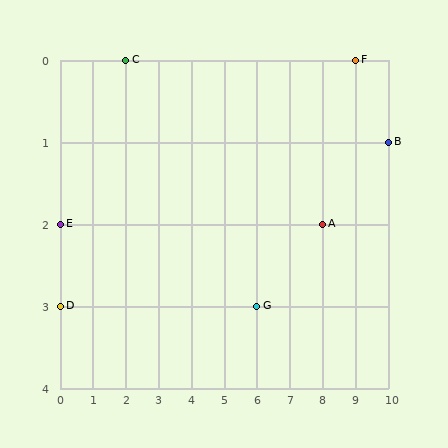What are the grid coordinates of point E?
Point E is at grid coordinates (0, 2).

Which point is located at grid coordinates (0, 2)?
Point E is at (0, 2).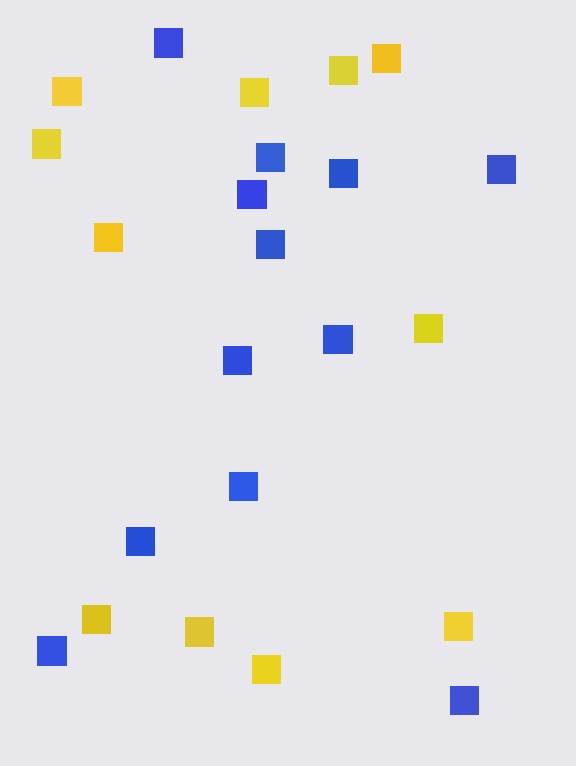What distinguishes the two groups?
There are 2 groups: one group of yellow squares (11) and one group of blue squares (12).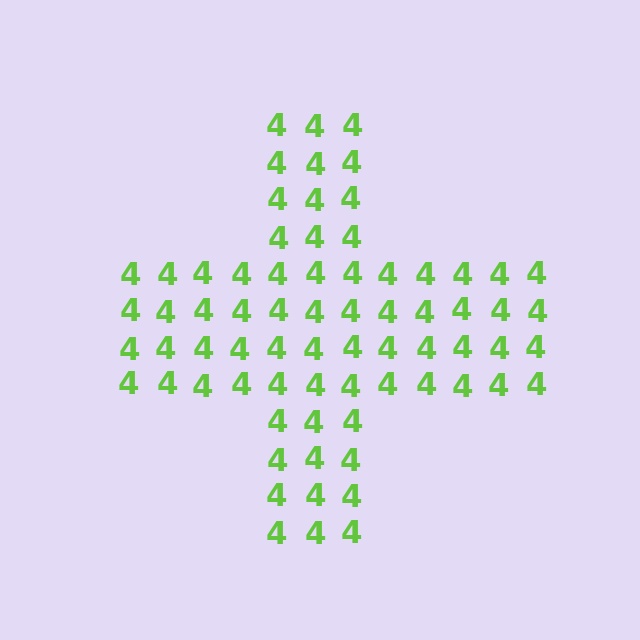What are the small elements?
The small elements are digit 4's.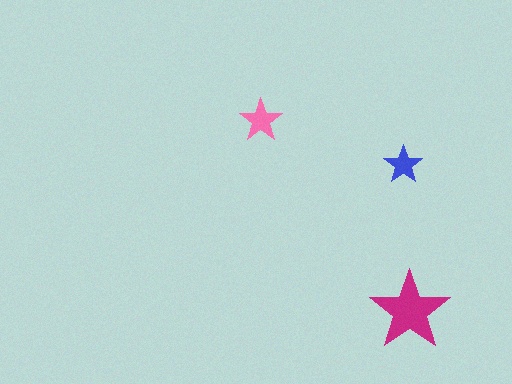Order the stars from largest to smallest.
the magenta one, the pink one, the blue one.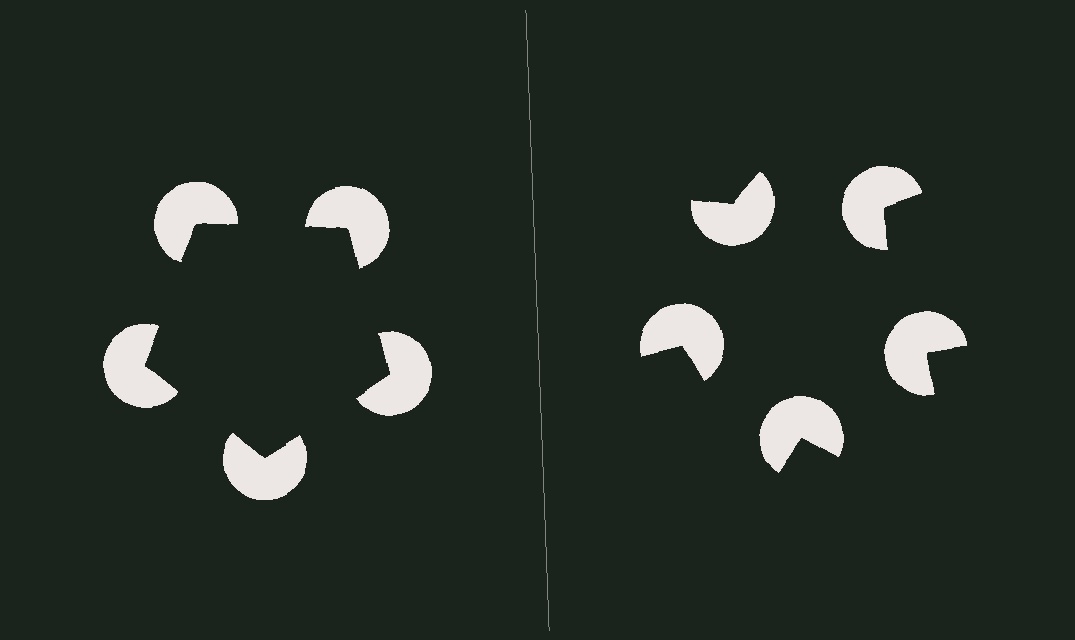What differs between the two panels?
The pac-man discs are positioned identically on both sides; only the wedge orientations differ. On the left they align to a pentagon; on the right they are misaligned.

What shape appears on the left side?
An illusory pentagon.